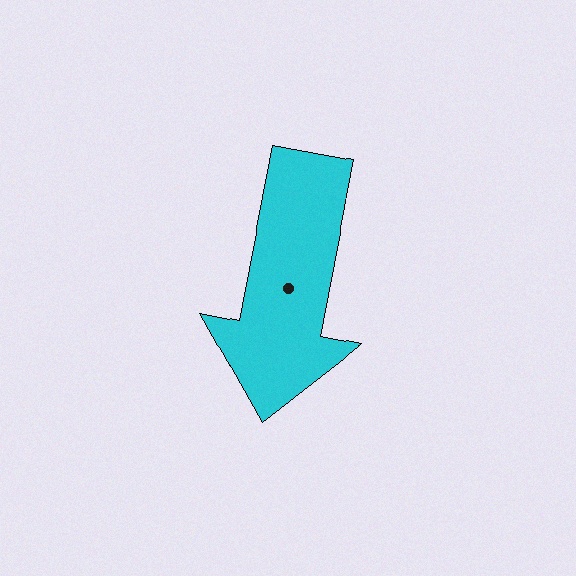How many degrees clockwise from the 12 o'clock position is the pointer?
Approximately 191 degrees.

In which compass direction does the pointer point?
South.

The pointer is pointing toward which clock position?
Roughly 6 o'clock.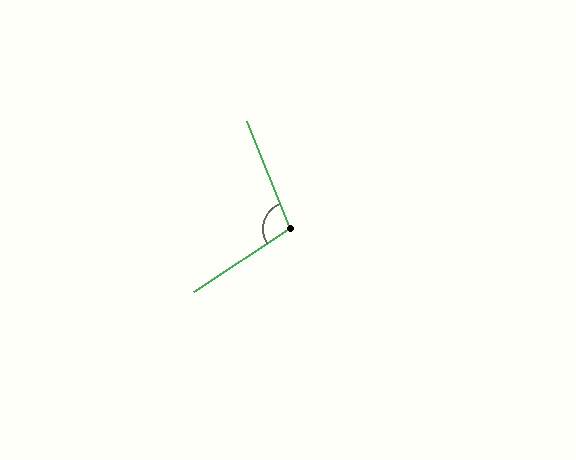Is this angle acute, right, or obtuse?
It is obtuse.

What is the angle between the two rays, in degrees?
Approximately 102 degrees.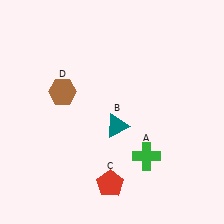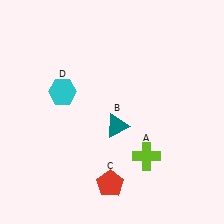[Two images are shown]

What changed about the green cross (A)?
In Image 1, A is green. In Image 2, it changed to lime.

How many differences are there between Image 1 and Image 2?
There are 2 differences between the two images.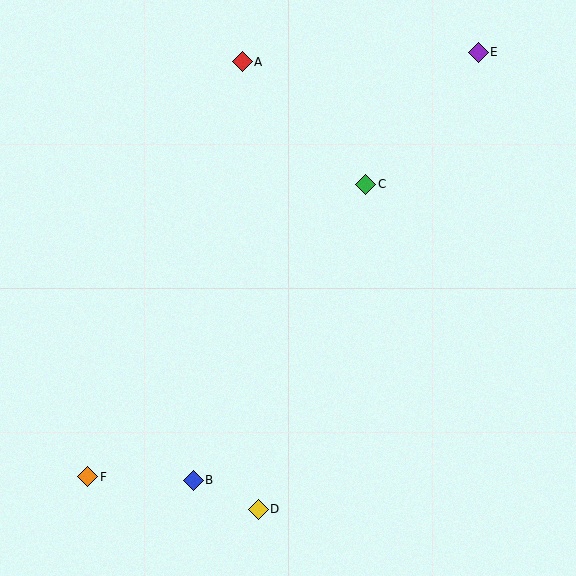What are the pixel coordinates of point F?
Point F is at (88, 477).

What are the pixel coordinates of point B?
Point B is at (193, 480).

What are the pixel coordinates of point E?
Point E is at (478, 52).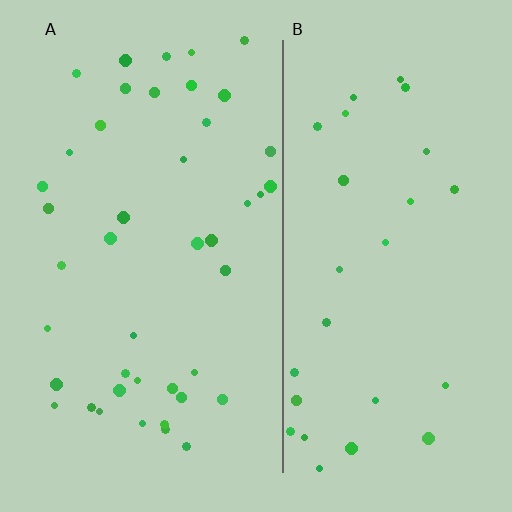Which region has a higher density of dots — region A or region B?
A (the left).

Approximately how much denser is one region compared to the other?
Approximately 1.6× — region A over region B.